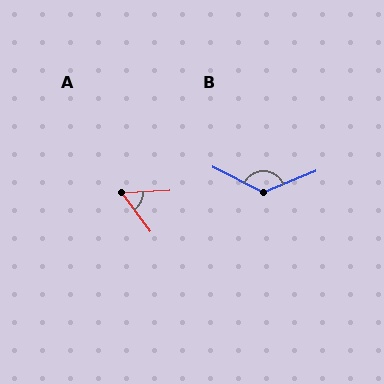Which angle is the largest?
B, at approximately 131 degrees.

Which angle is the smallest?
A, at approximately 57 degrees.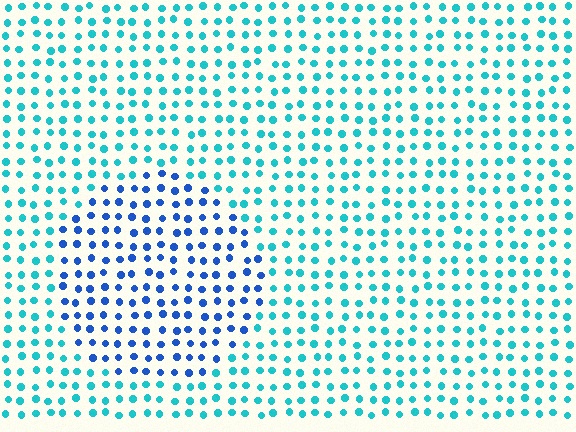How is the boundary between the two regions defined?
The boundary is defined purely by a slight shift in hue (about 39 degrees). Spacing, size, and orientation are identical on both sides.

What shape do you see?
I see a circle.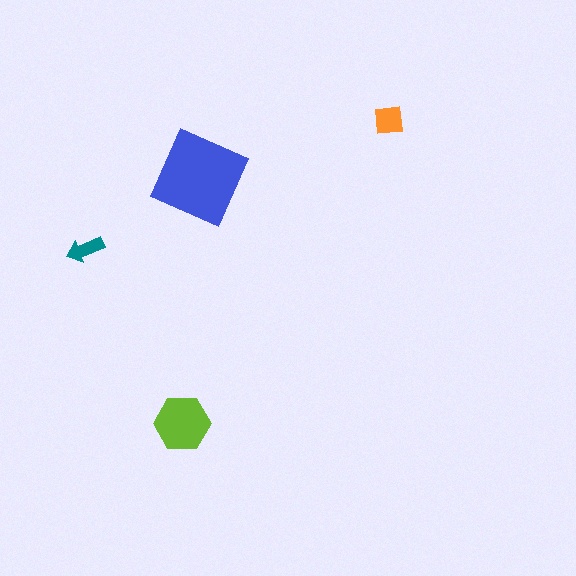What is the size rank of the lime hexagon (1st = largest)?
2nd.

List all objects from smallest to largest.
The teal arrow, the orange square, the lime hexagon, the blue square.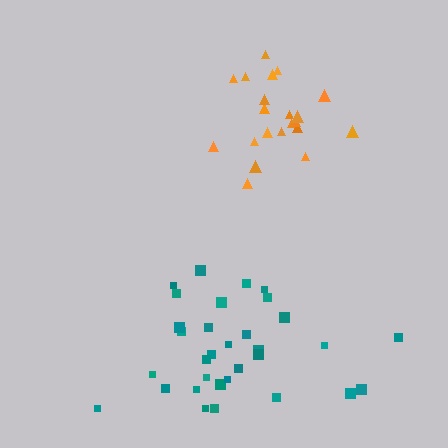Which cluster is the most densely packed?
Orange.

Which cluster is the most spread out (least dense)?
Teal.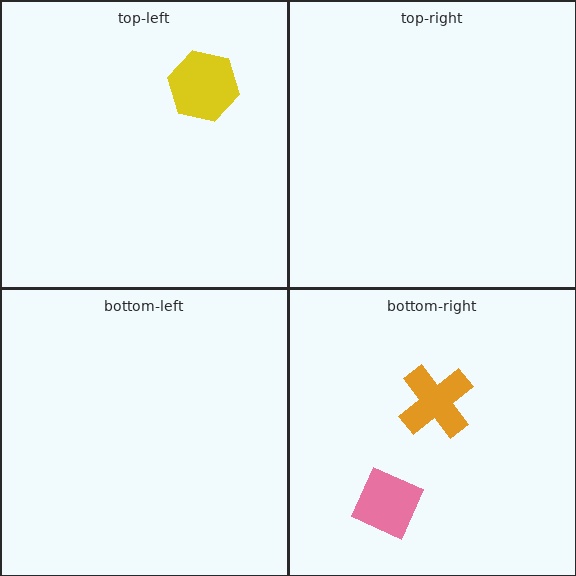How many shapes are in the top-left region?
1.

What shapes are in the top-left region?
The yellow hexagon.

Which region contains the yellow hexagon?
The top-left region.